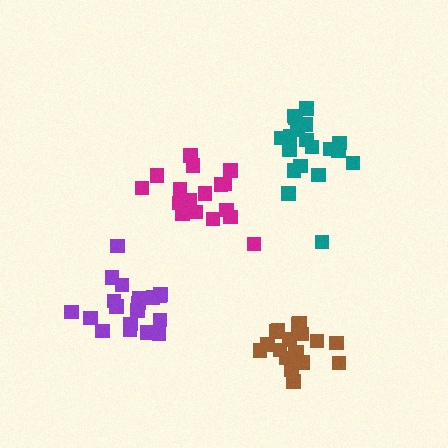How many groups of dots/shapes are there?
There are 4 groups.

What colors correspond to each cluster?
The clusters are colored: brown, magenta, purple, teal.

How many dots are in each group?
Group 1: 20 dots, Group 2: 18 dots, Group 3: 19 dots, Group 4: 19 dots (76 total).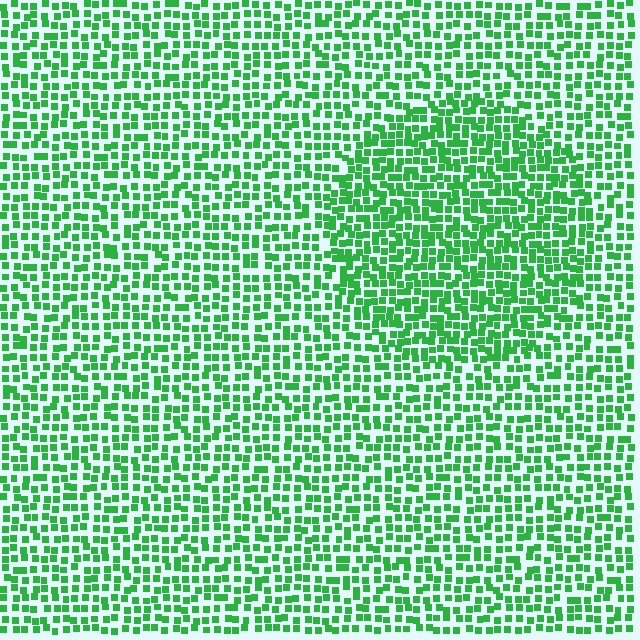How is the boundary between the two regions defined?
The boundary is defined by a change in element density (approximately 1.5x ratio). All elements are the same color, size, and shape.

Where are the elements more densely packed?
The elements are more densely packed inside the circle boundary.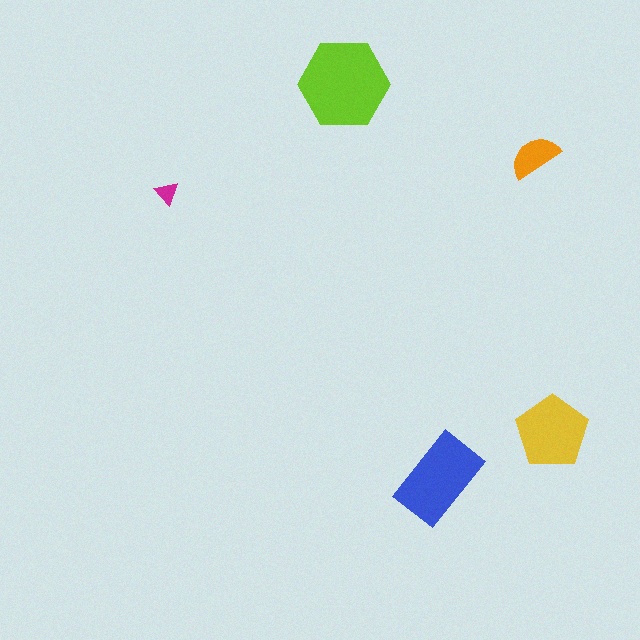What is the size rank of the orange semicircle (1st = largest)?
4th.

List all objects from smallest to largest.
The magenta triangle, the orange semicircle, the yellow pentagon, the blue rectangle, the lime hexagon.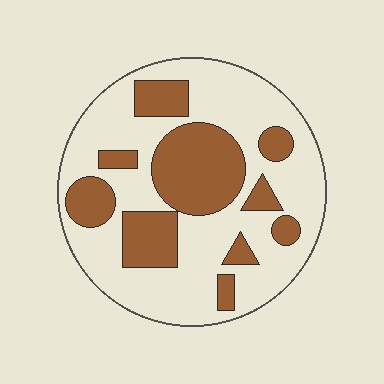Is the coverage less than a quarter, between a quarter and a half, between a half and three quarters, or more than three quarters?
Between a quarter and a half.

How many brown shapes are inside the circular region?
10.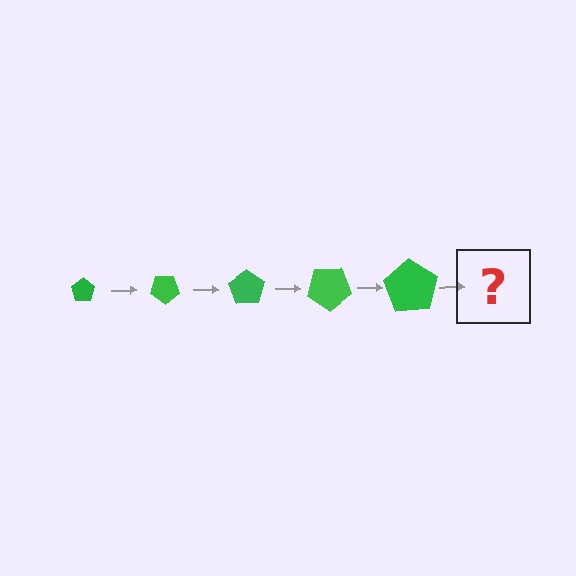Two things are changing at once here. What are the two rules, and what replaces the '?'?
The two rules are that the pentagon grows larger each step and it rotates 35 degrees each step. The '?' should be a pentagon, larger than the previous one and rotated 175 degrees from the start.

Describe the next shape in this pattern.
It should be a pentagon, larger than the previous one and rotated 175 degrees from the start.